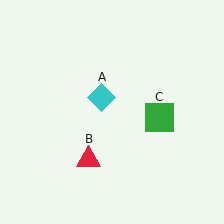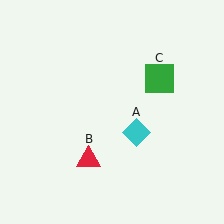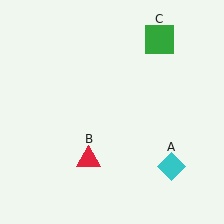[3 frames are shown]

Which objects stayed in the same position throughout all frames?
Red triangle (object B) remained stationary.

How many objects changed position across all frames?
2 objects changed position: cyan diamond (object A), green square (object C).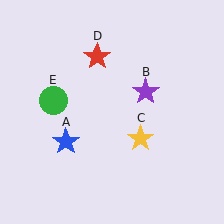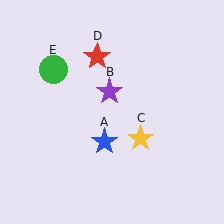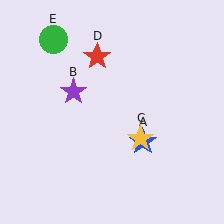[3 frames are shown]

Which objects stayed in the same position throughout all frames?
Yellow star (object C) and red star (object D) remained stationary.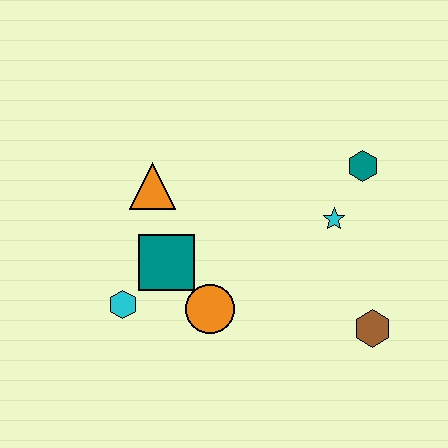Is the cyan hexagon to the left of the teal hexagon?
Yes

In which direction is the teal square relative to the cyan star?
The teal square is to the left of the cyan star.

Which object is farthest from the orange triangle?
The brown hexagon is farthest from the orange triangle.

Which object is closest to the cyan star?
The teal hexagon is closest to the cyan star.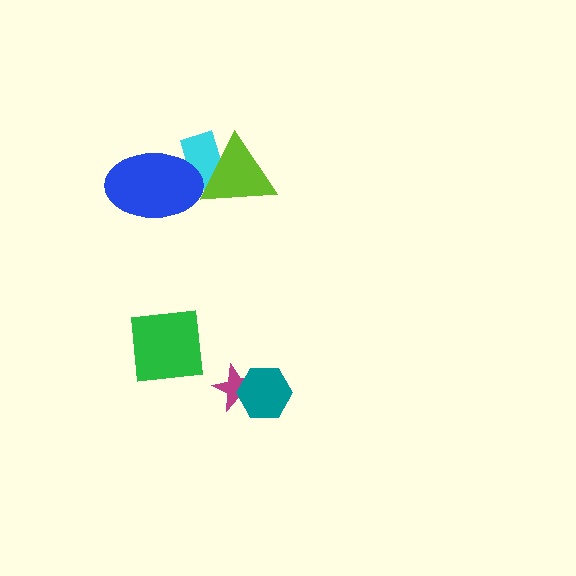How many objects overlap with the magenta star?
1 object overlaps with the magenta star.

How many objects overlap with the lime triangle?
1 object overlaps with the lime triangle.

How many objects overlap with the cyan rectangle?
2 objects overlap with the cyan rectangle.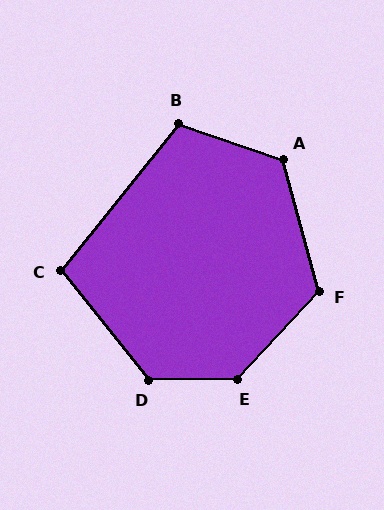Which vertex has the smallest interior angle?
C, at approximately 103 degrees.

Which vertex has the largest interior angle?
E, at approximately 133 degrees.